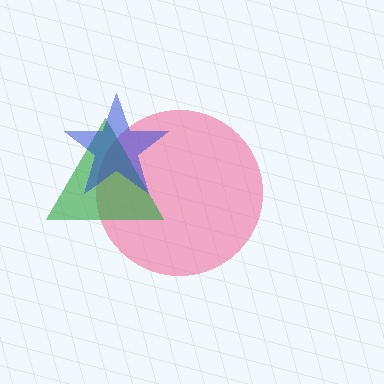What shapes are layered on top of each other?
The layered shapes are: a pink circle, a green triangle, a blue star.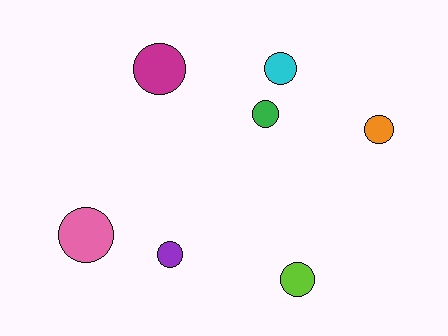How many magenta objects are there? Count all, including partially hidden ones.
There is 1 magenta object.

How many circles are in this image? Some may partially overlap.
There are 7 circles.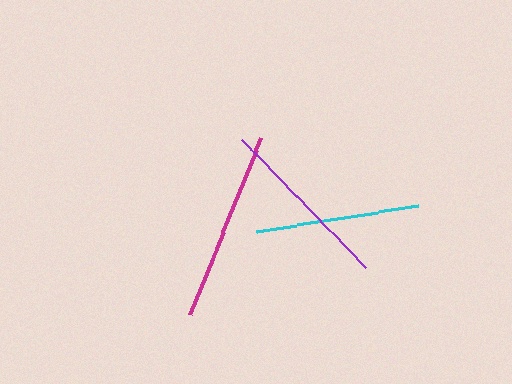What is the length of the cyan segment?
The cyan segment is approximately 164 pixels long.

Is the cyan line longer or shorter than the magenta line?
The magenta line is longer than the cyan line.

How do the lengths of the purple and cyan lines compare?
The purple and cyan lines are approximately the same length.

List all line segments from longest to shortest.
From longest to shortest: magenta, purple, cyan.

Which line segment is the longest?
The magenta line is the longest at approximately 190 pixels.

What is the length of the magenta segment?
The magenta segment is approximately 190 pixels long.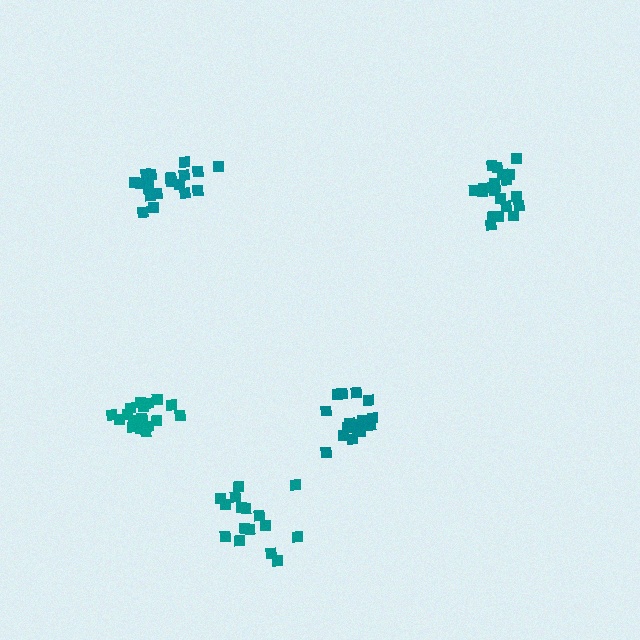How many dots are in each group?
Group 1: 18 dots, Group 2: 20 dots, Group 3: 20 dots, Group 4: 16 dots, Group 5: 16 dots (90 total).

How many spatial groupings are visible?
There are 5 spatial groupings.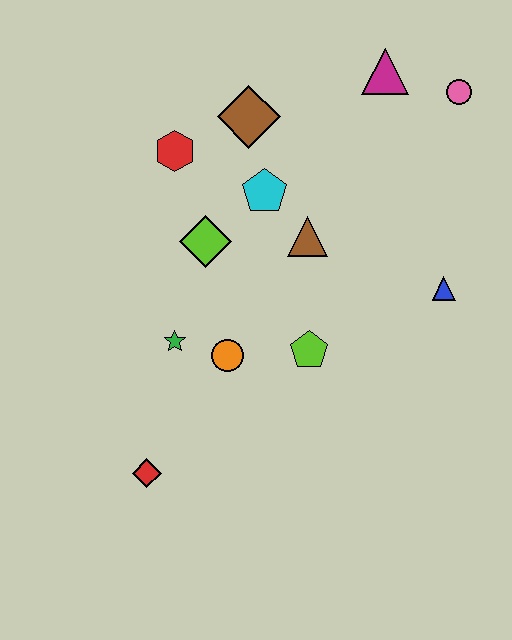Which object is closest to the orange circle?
The green star is closest to the orange circle.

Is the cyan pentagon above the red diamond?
Yes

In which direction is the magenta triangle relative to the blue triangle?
The magenta triangle is above the blue triangle.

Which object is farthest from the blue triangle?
The red diamond is farthest from the blue triangle.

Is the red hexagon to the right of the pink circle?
No